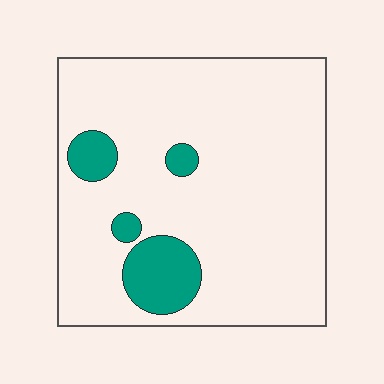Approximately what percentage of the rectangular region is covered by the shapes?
Approximately 10%.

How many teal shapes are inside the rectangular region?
4.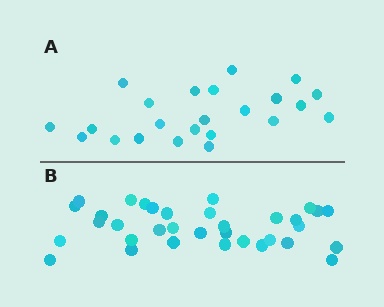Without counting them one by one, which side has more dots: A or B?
Region B (the bottom region) has more dots.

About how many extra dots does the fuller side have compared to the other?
Region B has roughly 12 or so more dots than region A.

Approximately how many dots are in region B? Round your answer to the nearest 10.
About 30 dots. (The exact count is 34, which rounds to 30.)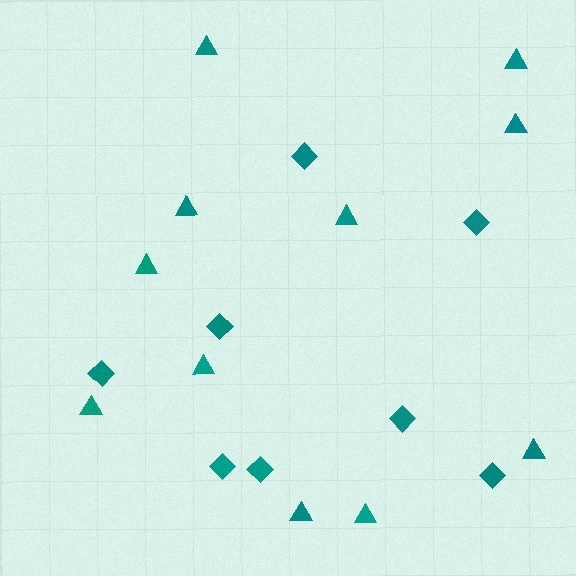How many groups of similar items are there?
There are 2 groups: one group of triangles (11) and one group of diamonds (8).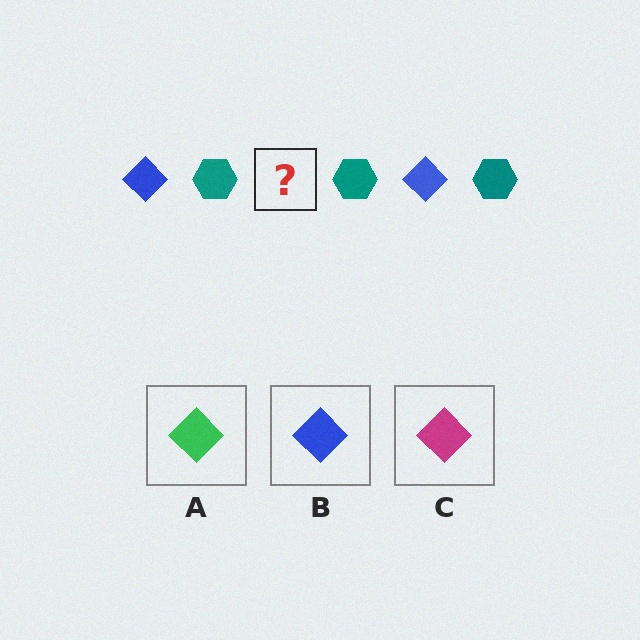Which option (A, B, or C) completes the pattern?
B.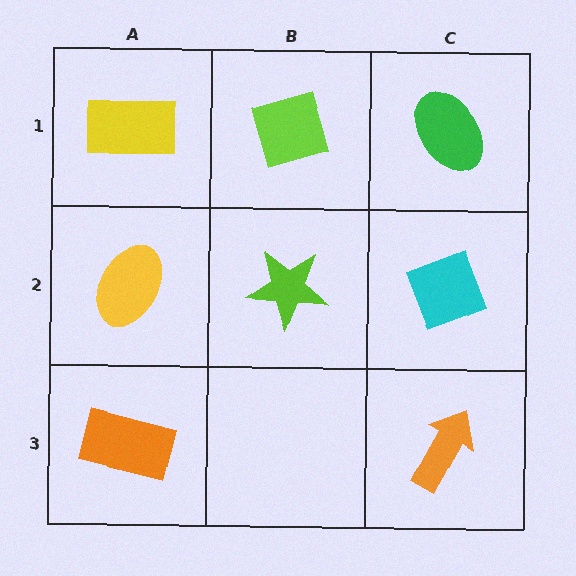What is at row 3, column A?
An orange rectangle.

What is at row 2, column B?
A lime star.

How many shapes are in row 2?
3 shapes.